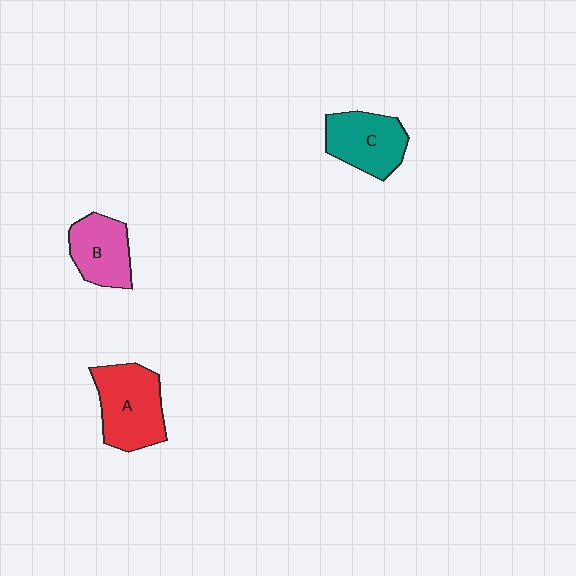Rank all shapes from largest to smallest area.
From largest to smallest: A (red), C (teal), B (pink).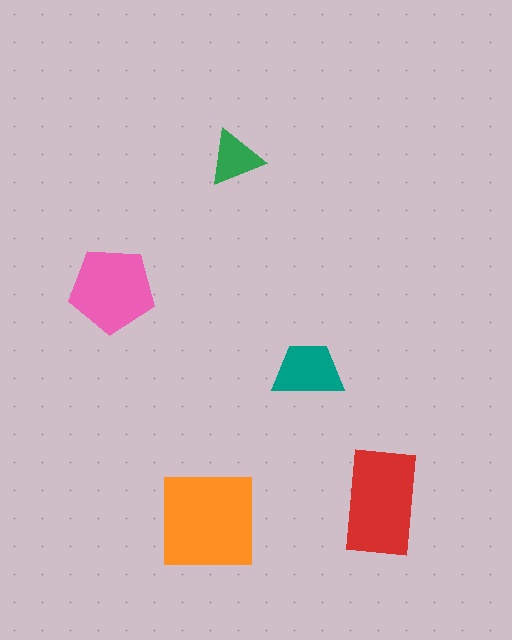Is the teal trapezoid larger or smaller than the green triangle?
Larger.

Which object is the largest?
The orange square.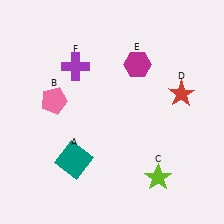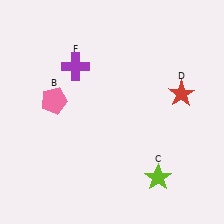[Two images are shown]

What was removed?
The teal square (A), the magenta hexagon (E) were removed in Image 2.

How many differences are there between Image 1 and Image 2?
There are 2 differences between the two images.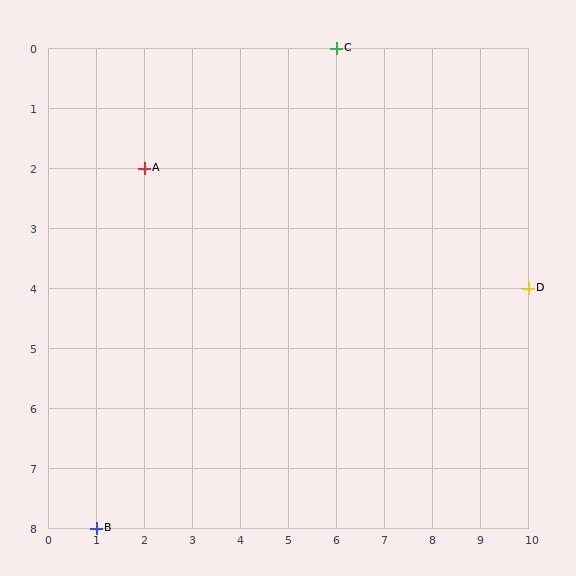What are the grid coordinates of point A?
Point A is at grid coordinates (2, 2).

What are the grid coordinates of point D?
Point D is at grid coordinates (10, 4).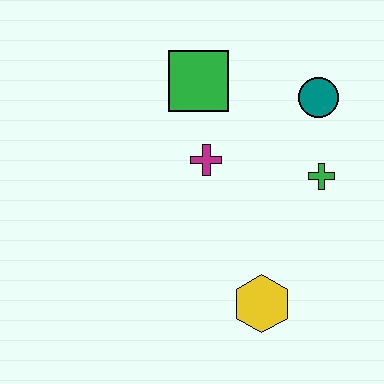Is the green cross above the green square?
No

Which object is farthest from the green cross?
The green square is farthest from the green cross.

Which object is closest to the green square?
The magenta cross is closest to the green square.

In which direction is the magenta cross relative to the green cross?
The magenta cross is to the left of the green cross.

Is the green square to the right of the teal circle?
No